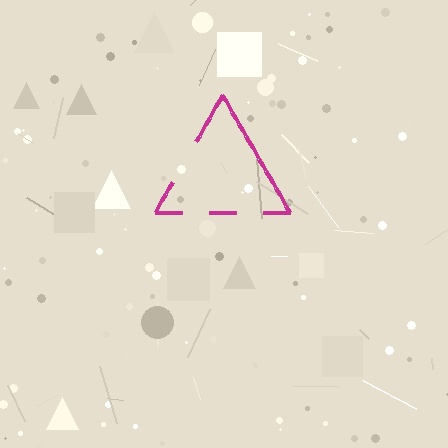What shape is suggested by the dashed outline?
The dashed outline suggests a triangle.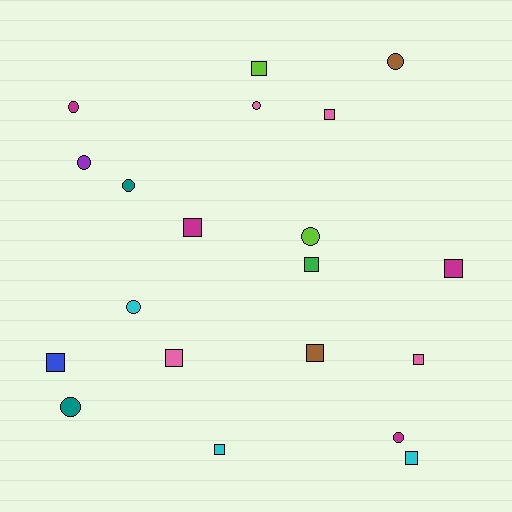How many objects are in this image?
There are 20 objects.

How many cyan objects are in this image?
There are 3 cyan objects.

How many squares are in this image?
There are 11 squares.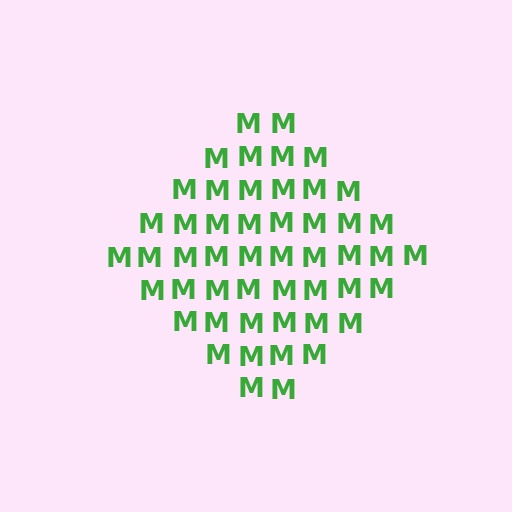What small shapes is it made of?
It is made of small letter M's.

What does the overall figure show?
The overall figure shows a diamond.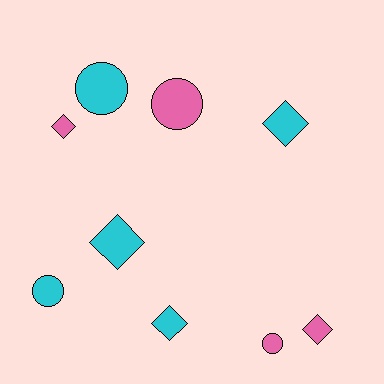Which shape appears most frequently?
Diamond, with 5 objects.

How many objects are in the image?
There are 9 objects.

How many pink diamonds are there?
There are 2 pink diamonds.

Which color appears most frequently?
Cyan, with 5 objects.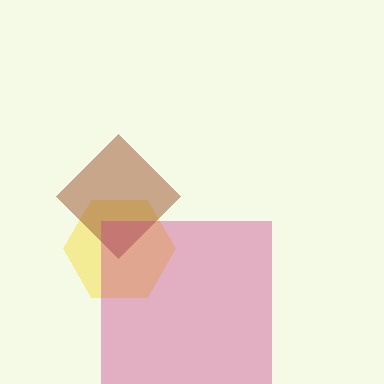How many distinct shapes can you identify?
There are 3 distinct shapes: a yellow hexagon, a brown diamond, a magenta square.